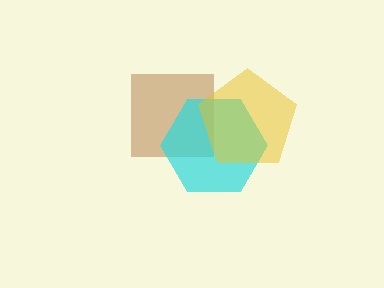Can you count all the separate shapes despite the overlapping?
Yes, there are 3 separate shapes.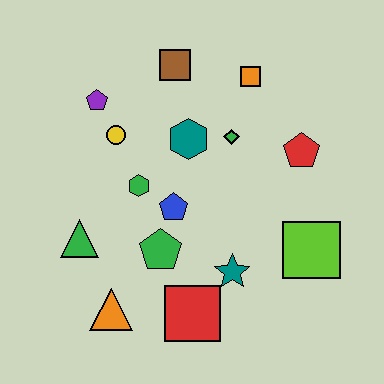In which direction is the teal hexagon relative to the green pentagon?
The teal hexagon is above the green pentagon.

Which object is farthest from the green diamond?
The orange triangle is farthest from the green diamond.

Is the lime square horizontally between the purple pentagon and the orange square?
No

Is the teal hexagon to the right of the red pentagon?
No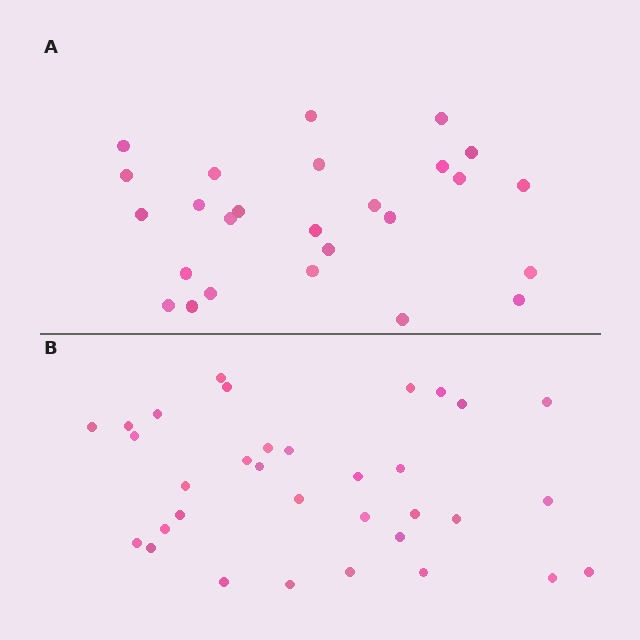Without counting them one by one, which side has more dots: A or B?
Region B (the bottom region) has more dots.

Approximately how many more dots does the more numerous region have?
Region B has roughly 8 or so more dots than region A.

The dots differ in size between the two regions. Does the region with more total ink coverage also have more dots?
No. Region A has more total ink coverage because its dots are larger, but region B actually contains more individual dots. Total area can be misleading — the number of items is what matters here.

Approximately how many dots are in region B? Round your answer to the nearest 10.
About 30 dots. (The exact count is 33, which rounds to 30.)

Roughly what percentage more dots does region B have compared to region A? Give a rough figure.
About 25% more.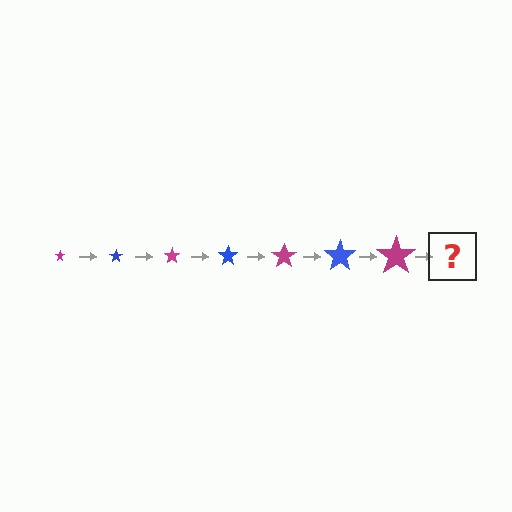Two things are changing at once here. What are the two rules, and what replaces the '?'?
The two rules are that the star grows larger each step and the color cycles through magenta and blue. The '?' should be a blue star, larger than the previous one.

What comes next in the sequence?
The next element should be a blue star, larger than the previous one.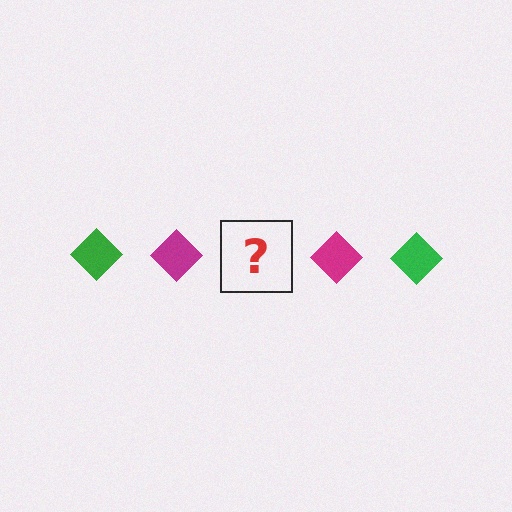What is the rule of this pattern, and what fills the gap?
The rule is that the pattern cycles through green, magenta diamonds. The gap should be filled with a green diamond.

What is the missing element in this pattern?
The missing element is a green diamond.